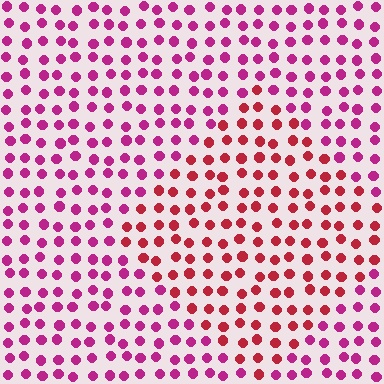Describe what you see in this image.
The image is filled with small magenta elements in a uniform arrangement. A diamond-shaped region is visible where the elements are tinted to a slightly different hue, forming a subtle color boundary.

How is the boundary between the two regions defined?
The boundary is defined purely by a slight shift in hue (about 33 degrees). Spacing, size, and orientation are identical on both sides.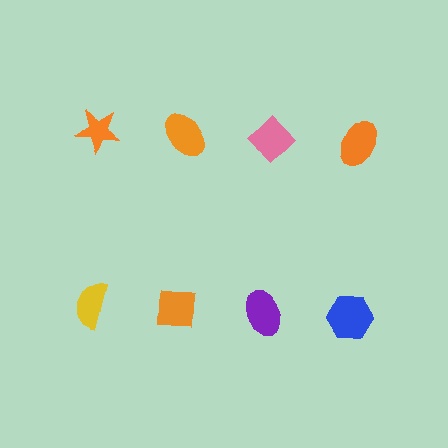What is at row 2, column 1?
A yellow semicircle.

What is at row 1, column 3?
A pink diamond.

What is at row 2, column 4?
A blue hexagon.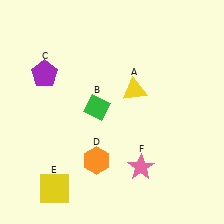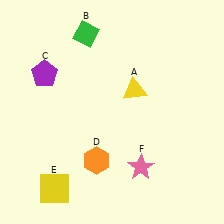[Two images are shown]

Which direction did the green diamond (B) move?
The green diamond (B) moved up.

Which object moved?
The green diamond (B) moved up.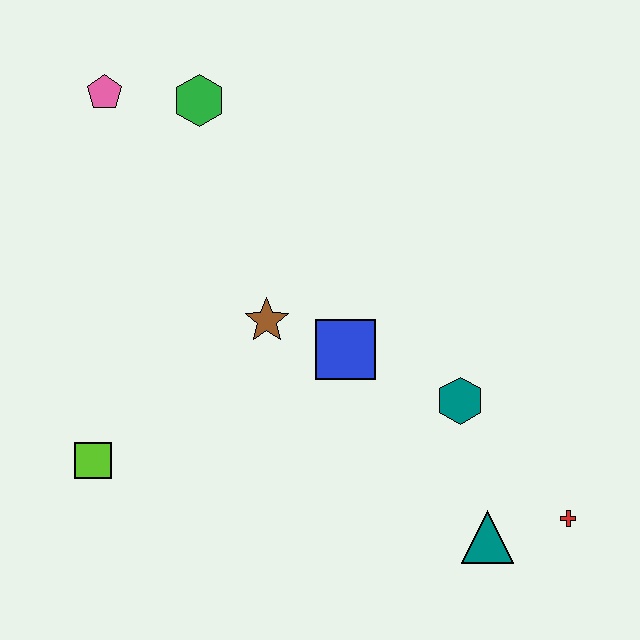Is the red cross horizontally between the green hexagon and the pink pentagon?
No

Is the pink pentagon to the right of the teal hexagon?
No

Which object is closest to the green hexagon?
The pink pentagon is closest to the green hexagon.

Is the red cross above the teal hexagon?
No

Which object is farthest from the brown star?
The red cross is farthest from the brown star.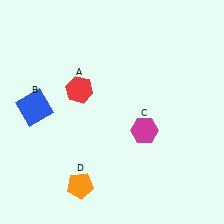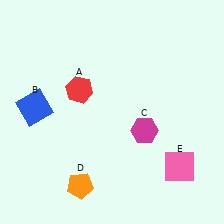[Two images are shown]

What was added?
A pink square (E) was added in Image 2.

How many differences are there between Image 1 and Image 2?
There is 1 difference between the two images.